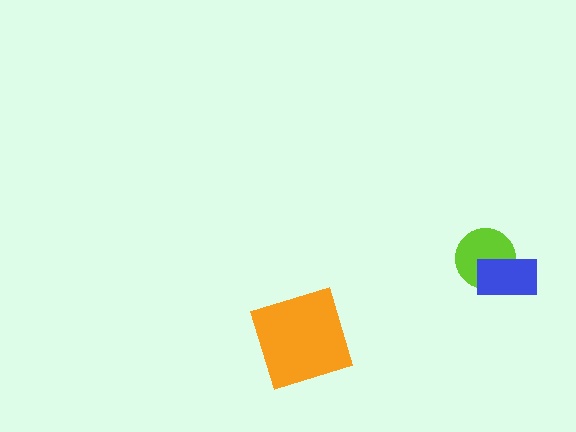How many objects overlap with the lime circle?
1 object overlaps with the lime circle.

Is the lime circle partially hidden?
Yes, it is partially covered by another shape.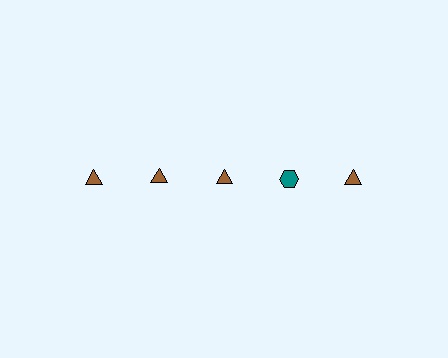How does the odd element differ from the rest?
It differs in both color (teal instead of brown) and shape (hexagon instead of triangle).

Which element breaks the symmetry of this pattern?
The teal hexagon in the top row, second from right column breaks the symmetry. All other shapes are brown triangles.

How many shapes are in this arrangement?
There are 5 shapes arranged in a grid pattern.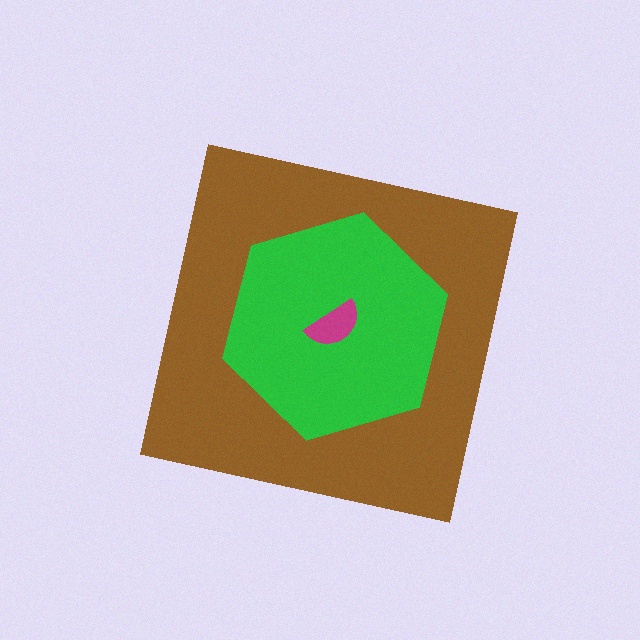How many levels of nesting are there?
3.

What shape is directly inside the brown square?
The green hexagon.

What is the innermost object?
The magenta semicircle.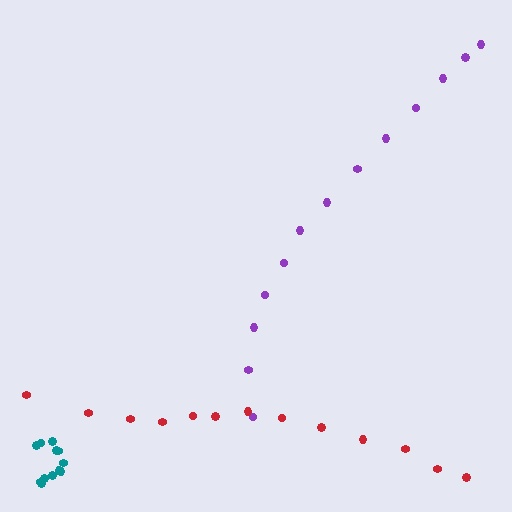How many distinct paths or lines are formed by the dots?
There are 3 distinct paths.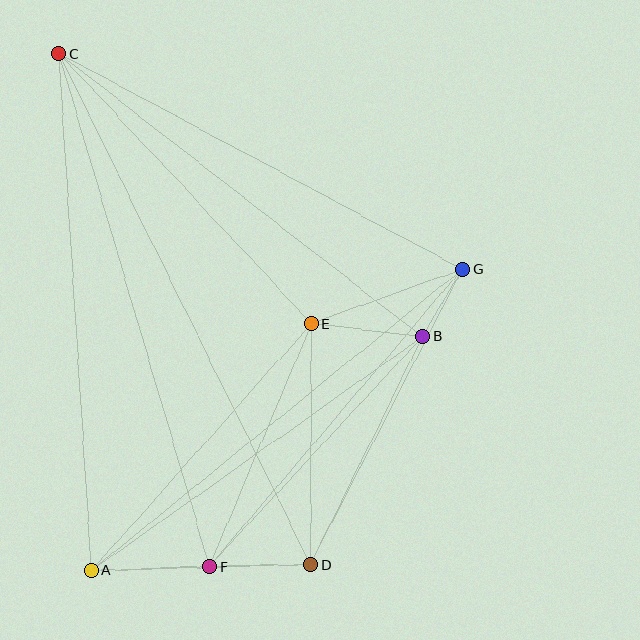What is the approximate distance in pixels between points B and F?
The distance between B and F is approximately 313 pixels.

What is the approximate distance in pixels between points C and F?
The distance between C and F is approximately 535 pixels.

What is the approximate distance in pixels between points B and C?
The distance between B and C is approximately 461 pixels.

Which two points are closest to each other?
Points B and G are closest to each other.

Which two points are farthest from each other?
Points C and D are farthest from each other.